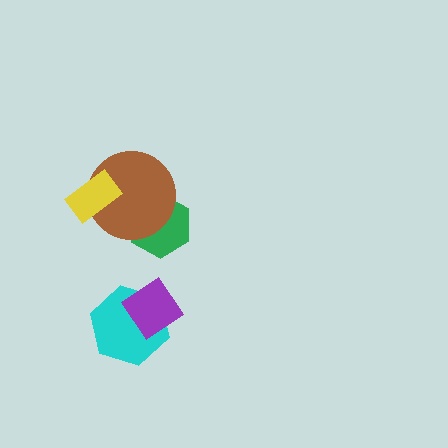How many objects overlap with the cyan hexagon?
1 object overlaps with the cyan hexagon.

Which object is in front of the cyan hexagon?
The purple diamond is in front of the cyan hexagon.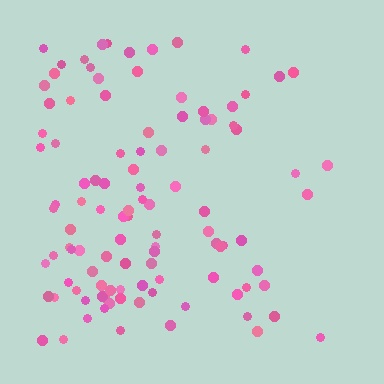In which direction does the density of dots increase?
From right to left, with the left side densest.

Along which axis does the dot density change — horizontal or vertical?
Horizontal.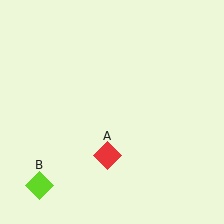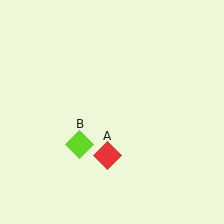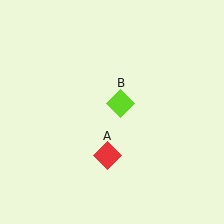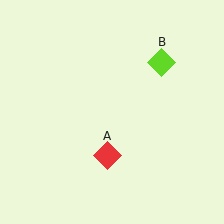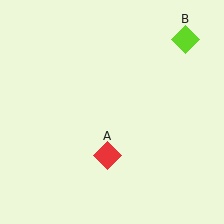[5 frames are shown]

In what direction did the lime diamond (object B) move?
The lime diamond (object B) moved up and to the right.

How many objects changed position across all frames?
1 object changed position: lime diamond (object B).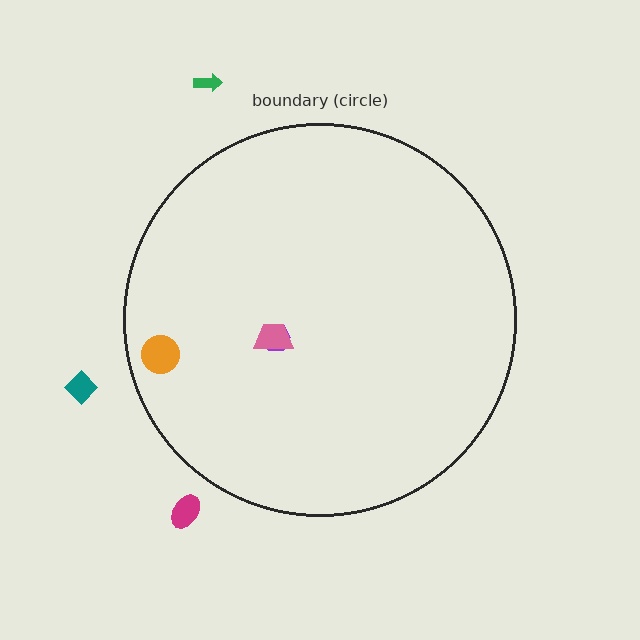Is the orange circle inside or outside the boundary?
Inside.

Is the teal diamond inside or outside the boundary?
Outside.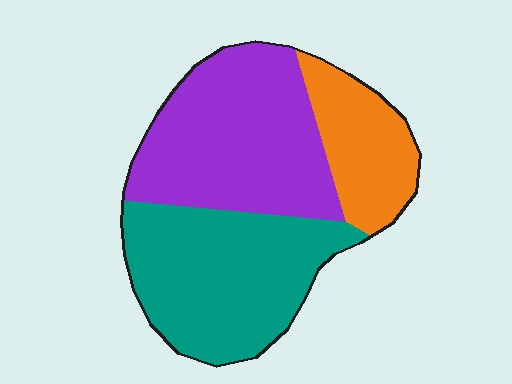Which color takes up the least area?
Orange, at roughly 20%.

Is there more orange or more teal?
Teal.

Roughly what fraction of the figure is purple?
Purple covers 41% of the figure.